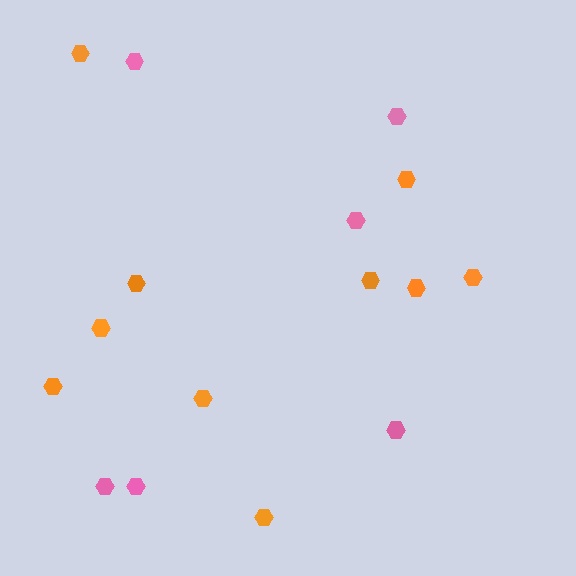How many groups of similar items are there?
There are 2 groups: one group of orange hexagons (10) and one group of pink hexagons (6).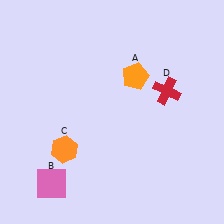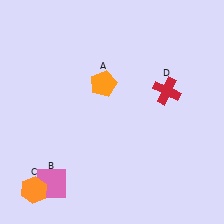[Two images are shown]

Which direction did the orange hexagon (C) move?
The orange hexagon (C) moved down.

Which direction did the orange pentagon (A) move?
The orange pentagon (A) moved left.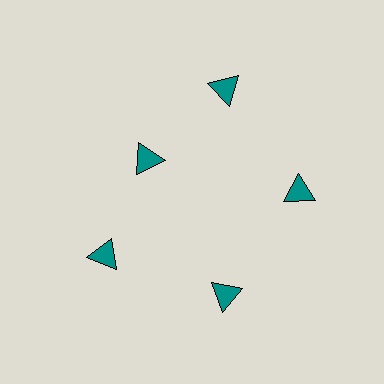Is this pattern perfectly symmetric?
No. The 5 teal triangles are arranged in a ring, but one element near the 10 o'clock position is pulled inward toward the center, breaking the 5-fold rotational symmetry.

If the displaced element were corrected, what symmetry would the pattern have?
It would have 5-fold rotational symmetry — the pattern would map onto itself every 72 degrees.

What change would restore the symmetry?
The symmetry would be restored by moving it outward, back onto the ring so that all 5 triangles sit at equal angles and equal distance from the center.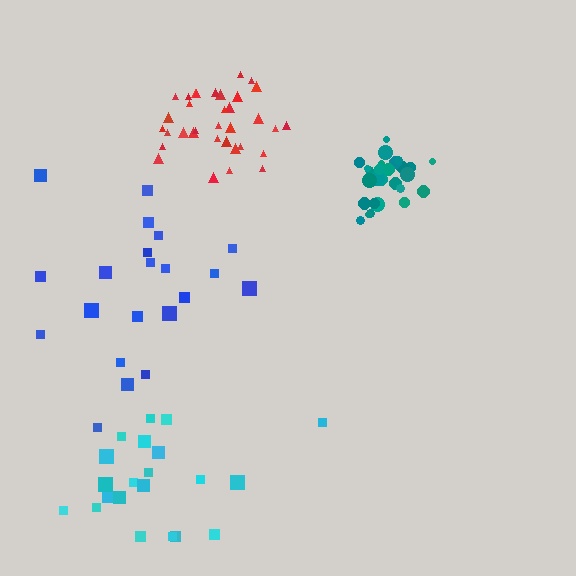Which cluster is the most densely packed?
Teal.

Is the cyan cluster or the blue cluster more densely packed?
Blue.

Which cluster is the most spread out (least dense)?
Cyan.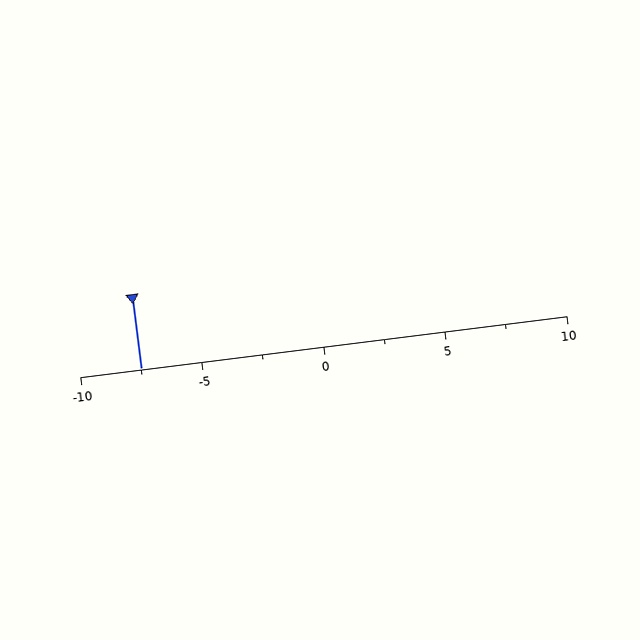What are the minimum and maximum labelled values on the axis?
The axis runs from -10 to 10.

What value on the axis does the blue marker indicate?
The marker indicates approximately -7.5.